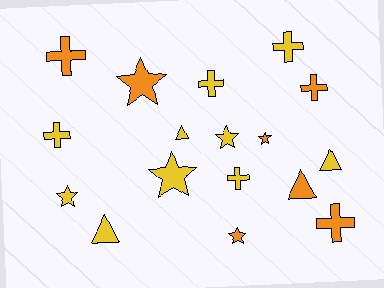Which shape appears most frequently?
Cross, with 7 objects.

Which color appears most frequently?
Yellow, with 10 objects.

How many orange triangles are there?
There is 1 orange triangle.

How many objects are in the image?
There are 17 objects.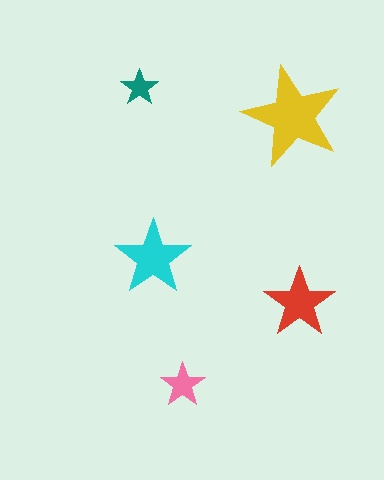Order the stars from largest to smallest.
the yellow one, the cyan one, the red one, the pink one, the teal one.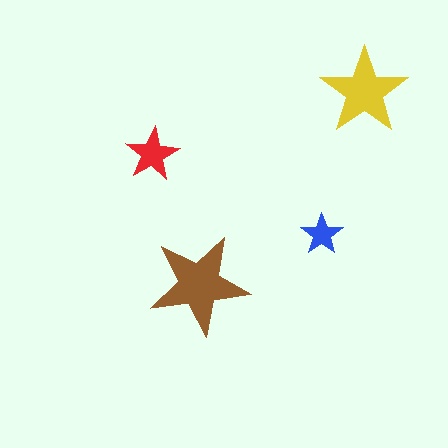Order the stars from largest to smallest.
the brown one, the yellow one, the red one, the blue one.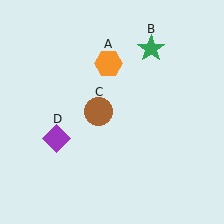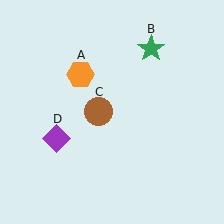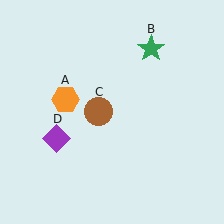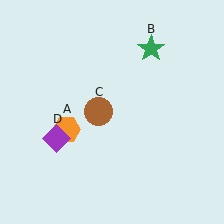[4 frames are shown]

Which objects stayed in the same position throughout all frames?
Green star (object B) and brown circle (object C) and purple diamond (object D) remained stationary.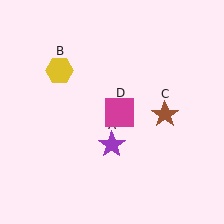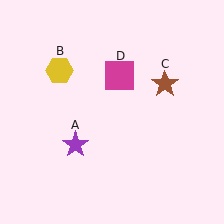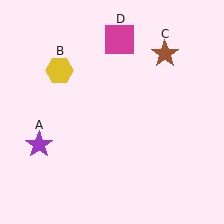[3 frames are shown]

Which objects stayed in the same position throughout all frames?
Yellow hexagon (object B) remained stationary.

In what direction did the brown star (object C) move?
The brown star (object C) moved up.